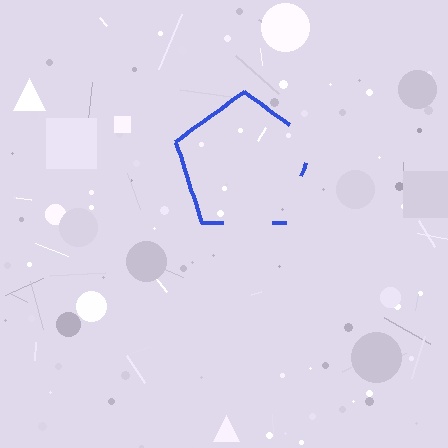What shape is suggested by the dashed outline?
The dashed outline suggests a pentagon.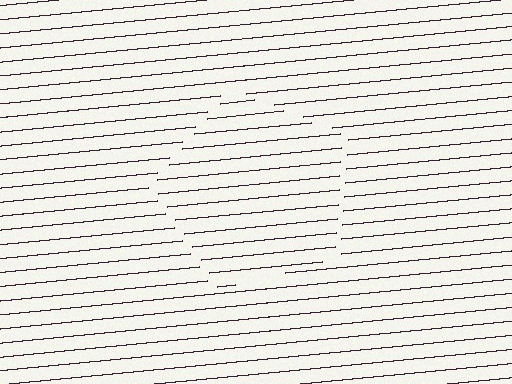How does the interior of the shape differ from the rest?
The interior of the shape contains the same grating, shifted by half a period — the contour is defined by the phase discontinuity where line-ends from the inner and outer gratings abut.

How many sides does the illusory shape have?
5 sides — the line-ends trace a pentagon.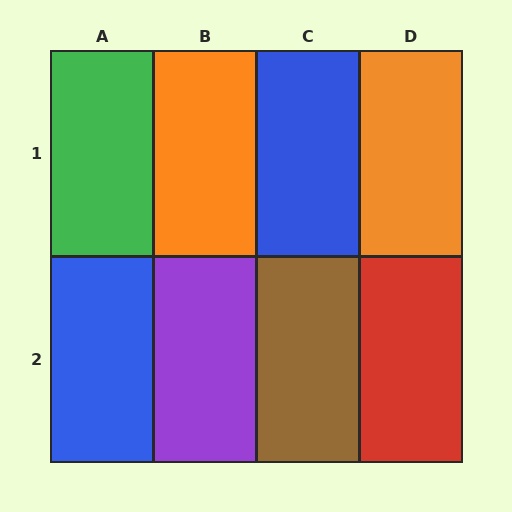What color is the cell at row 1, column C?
Blue.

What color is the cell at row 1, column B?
Orange.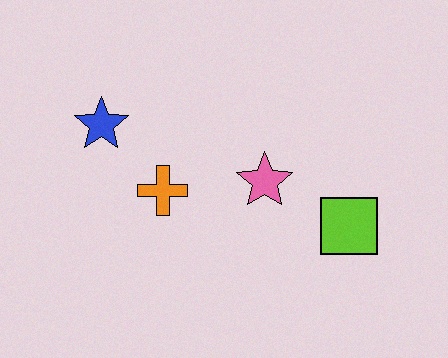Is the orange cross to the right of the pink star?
No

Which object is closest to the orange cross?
The blue star is closest to the orange cross.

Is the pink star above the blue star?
No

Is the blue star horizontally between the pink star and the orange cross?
No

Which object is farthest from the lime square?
The blue star is farthest from the lime square.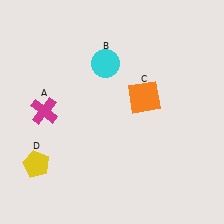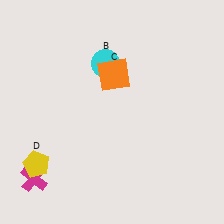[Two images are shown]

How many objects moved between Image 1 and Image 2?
2 objects moved between the two images.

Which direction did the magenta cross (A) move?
The magenta cross (A) moved down.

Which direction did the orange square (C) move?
The orange square (C) moved left.